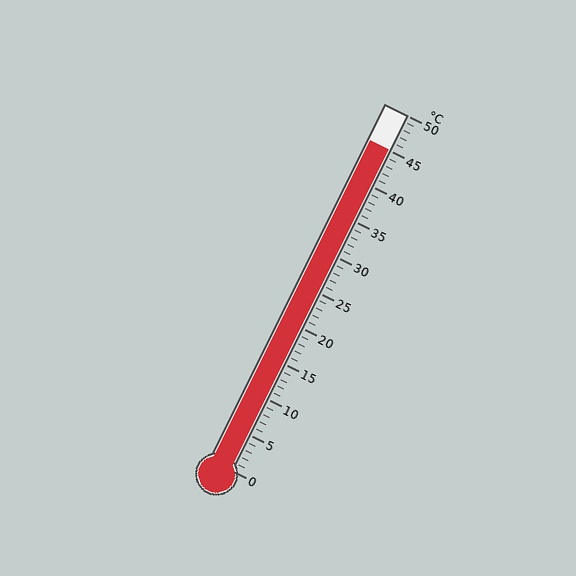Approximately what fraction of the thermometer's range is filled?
The thermometer is filled to approximately 90% of its range.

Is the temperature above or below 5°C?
The temperature is above 5°C.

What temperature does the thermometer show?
The thermometer shows approximately 45°C.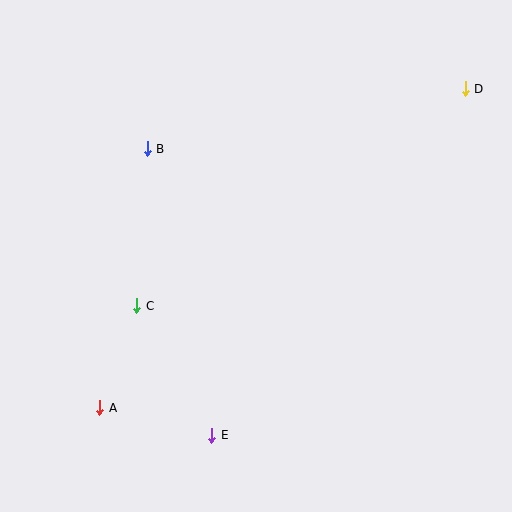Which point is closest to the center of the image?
Point C at (137, 306) is closest to the center.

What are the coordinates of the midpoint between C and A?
The midpoint between C and A is at (118, 357).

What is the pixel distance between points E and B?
The distance between E and B is 293 pixels.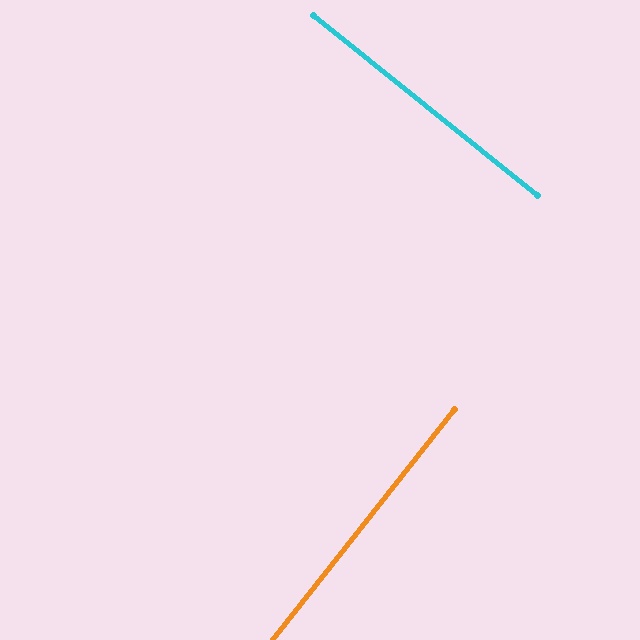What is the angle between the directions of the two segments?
Approximately 90 degrees.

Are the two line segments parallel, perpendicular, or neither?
Perpendicular — they meet at approximately 90°.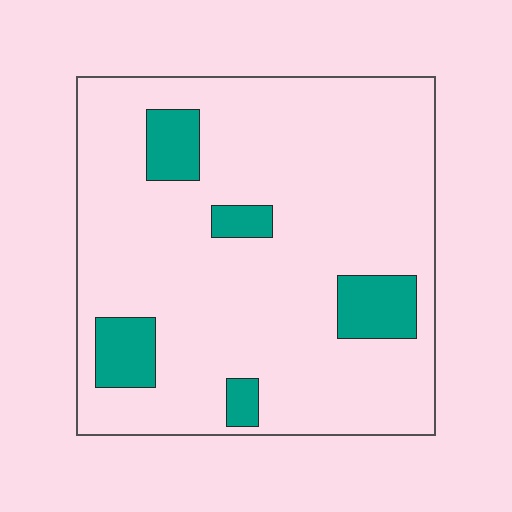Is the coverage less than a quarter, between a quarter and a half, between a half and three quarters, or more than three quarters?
Less than a quarter.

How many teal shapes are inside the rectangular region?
5.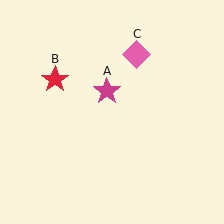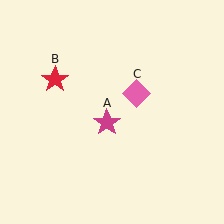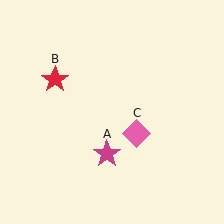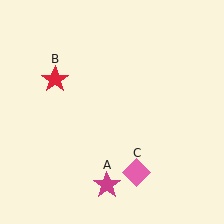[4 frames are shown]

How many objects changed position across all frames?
2 objects changed position: magenta star (object A), pink diamond (object C).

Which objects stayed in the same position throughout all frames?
Red star (object B) remained stationary.